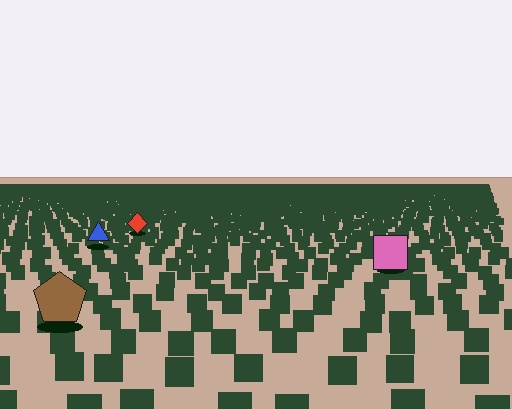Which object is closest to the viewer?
The brown pentagon is closest. The texture marks near it are larger and more spread out.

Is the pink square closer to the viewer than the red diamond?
Yes. The pink square is closer — you can tell from the texture gradient: the ground texture is coarser near it.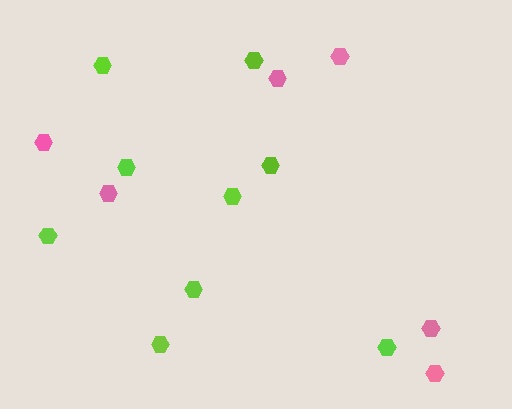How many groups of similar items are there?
There are 2 groups: one group of pink hexagons (6) and one group of lime hexagons (9).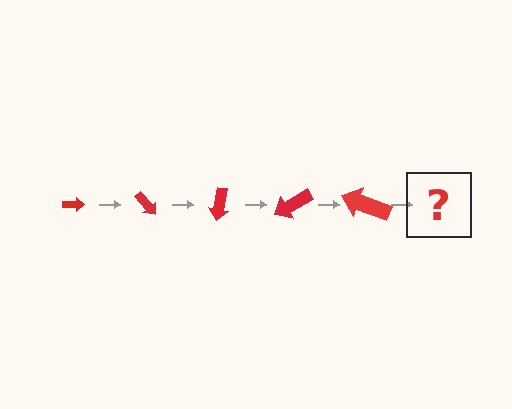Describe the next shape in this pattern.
It should be an arrow, larger than the previous one and rotated 250 degrees from the start.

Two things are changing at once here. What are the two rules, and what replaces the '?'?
The two rules are that the arrow grows larger each step and it rotates 50 degrees each step. The '?' should be an arrow, larger than the previous one and rotated 250 degrees from the start.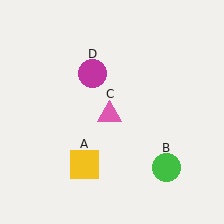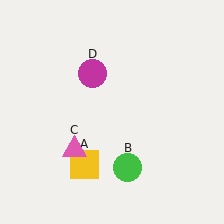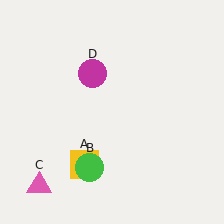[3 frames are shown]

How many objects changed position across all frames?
2 objects changed position: green circle (object B), pink triangle (object C).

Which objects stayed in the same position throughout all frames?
Yellow square (object A) and magenta circle (object D) remained stationary.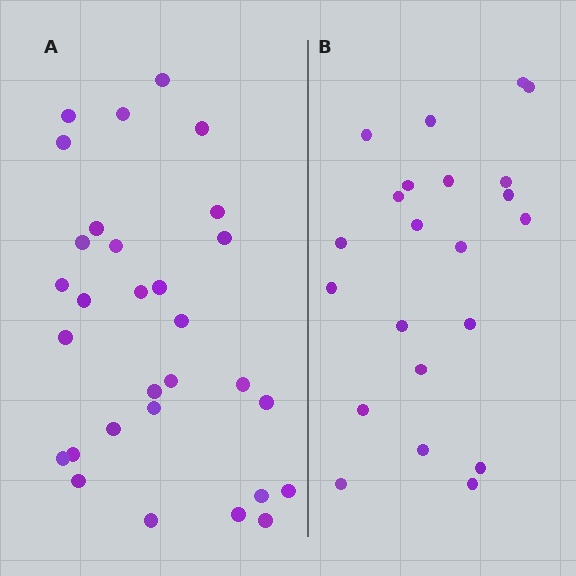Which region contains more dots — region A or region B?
Region A (the left region) has more dots.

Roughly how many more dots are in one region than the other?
Region A has roughly 8 or so more dots than region B.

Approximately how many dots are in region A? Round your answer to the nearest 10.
About 30 dots.